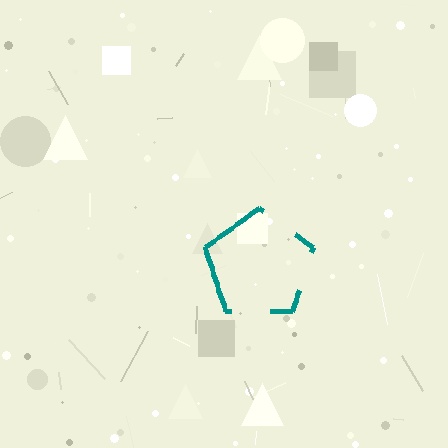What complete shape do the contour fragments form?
The contour fragments form a pentagon.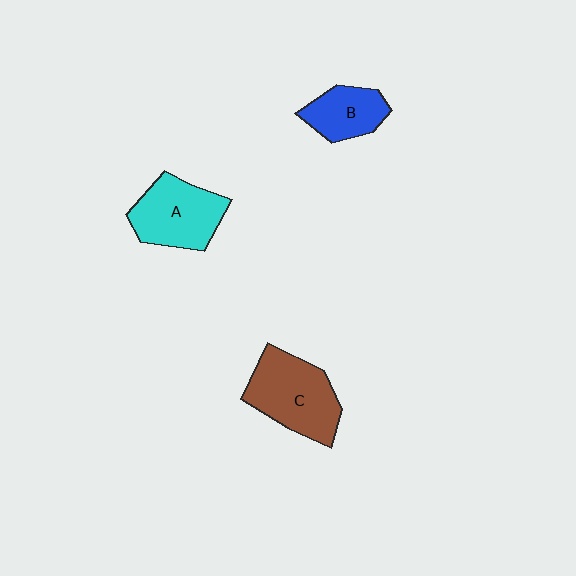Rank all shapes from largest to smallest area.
From largest to smallest: C (brown), A (cyan), B (blue).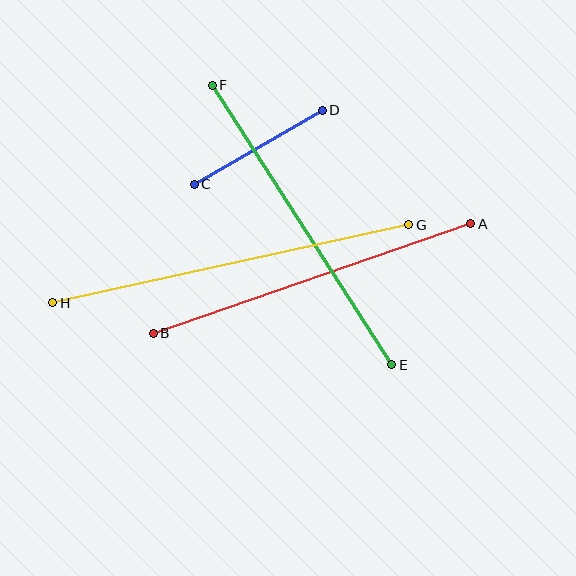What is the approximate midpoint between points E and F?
The midpoint is at approximately (302, 225) pixels.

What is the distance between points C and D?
The distance is approximately 148 pixels.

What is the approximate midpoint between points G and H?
The midpoint is at approximately (231, 264) pixels.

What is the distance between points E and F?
The distance is approximately 332 pixels.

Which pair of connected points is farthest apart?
Points G and H are farthest apart.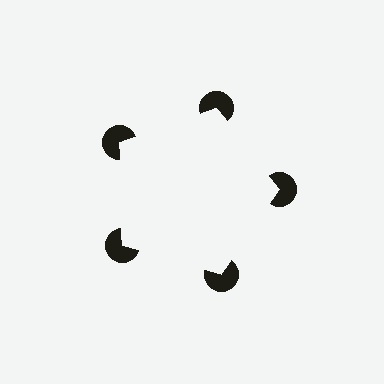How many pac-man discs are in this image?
There are 5 — one at each vertex of the illusory pentagon.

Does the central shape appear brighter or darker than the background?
It typically appears slightly brighter than the background, even though no actual brightness change is drawn.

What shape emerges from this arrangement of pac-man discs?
An illusory pentagon — its edges are inferred from the aligned wedge cuts in the pac-man discs, not physically drawn.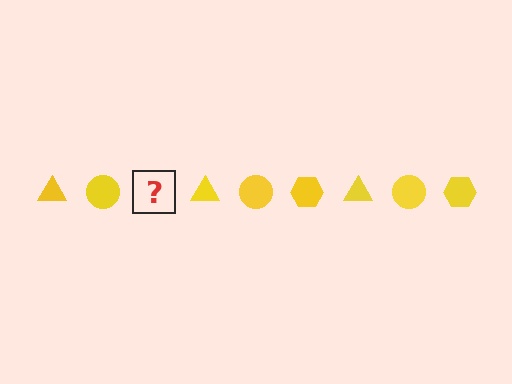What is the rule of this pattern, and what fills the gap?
The rule is that the pattern cycles through triangle, circle, hexagon shapes in yellow. The gap should be filled with a yellow hexagon.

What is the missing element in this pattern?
The missing element is a yellow hexagon.